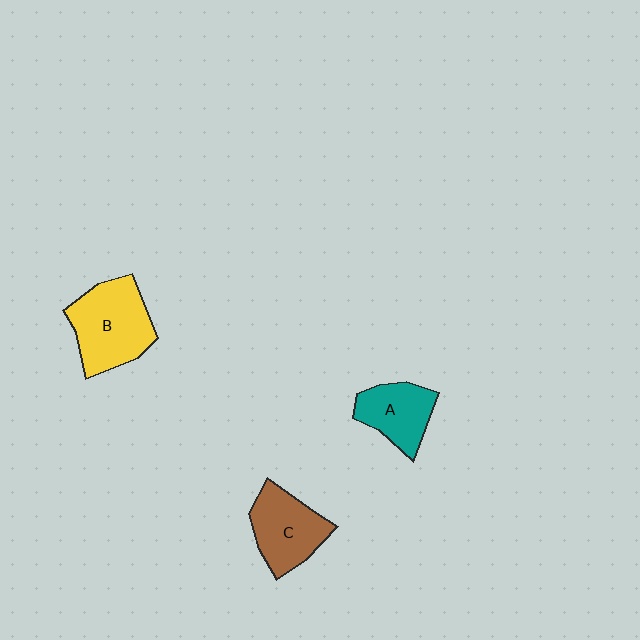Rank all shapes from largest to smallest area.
From largest to smallest: B (yellow), C (brown), A (teal).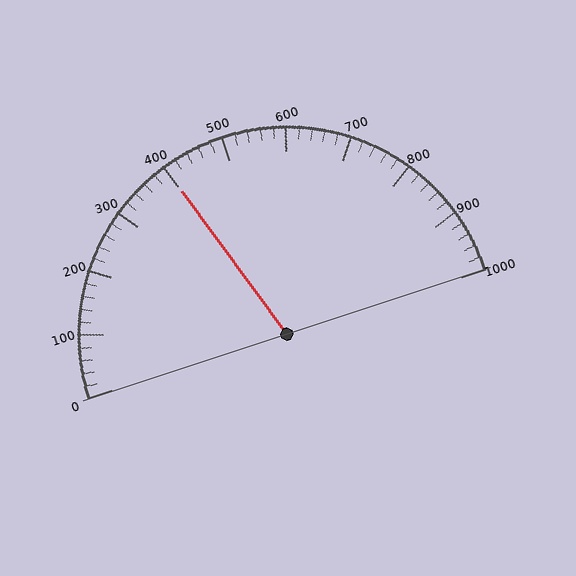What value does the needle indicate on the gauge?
The needle indicates approximately 400.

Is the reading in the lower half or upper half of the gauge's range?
The reading is in the lower half of the range (0 to 1000).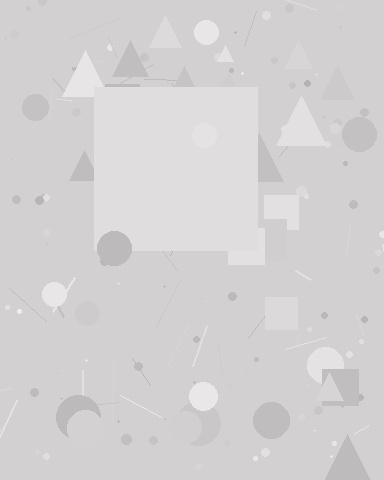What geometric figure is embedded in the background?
A square is embedded in the background.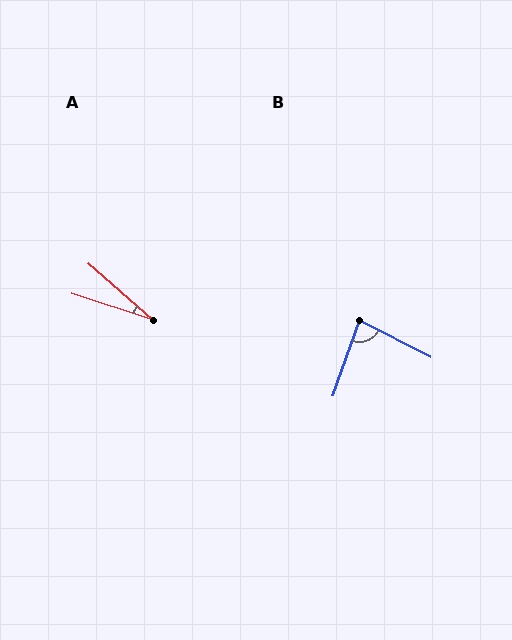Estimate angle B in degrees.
Approximately 83 degrees.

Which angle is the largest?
B, at approximately 83 degrees.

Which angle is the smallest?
A, at approximately 23 degrees.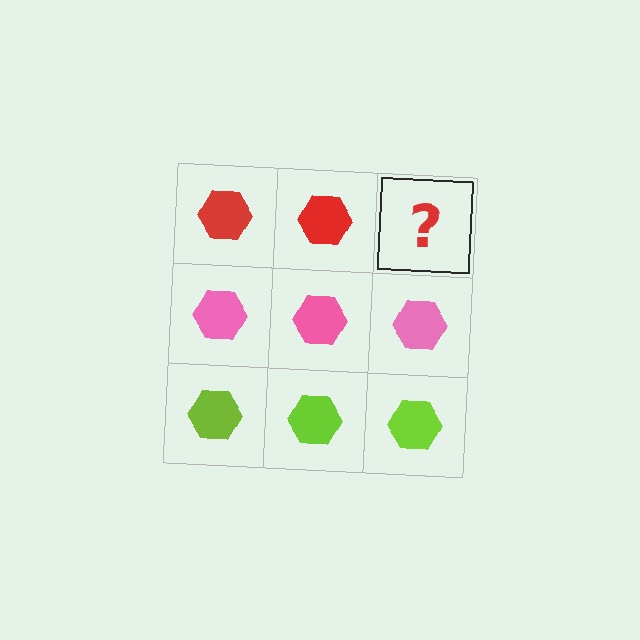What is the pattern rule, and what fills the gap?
The rule is that each row has a consistent color. The gap should be filled with a red hexagon.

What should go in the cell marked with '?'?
The missing cell should contain a red hexagon.